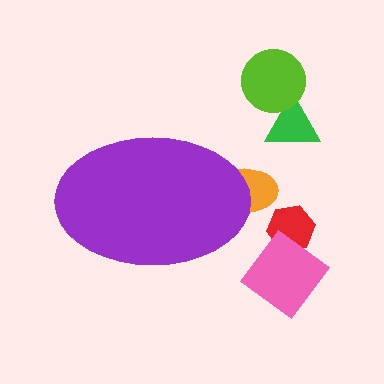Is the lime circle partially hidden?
No, the lime circle is fully visible.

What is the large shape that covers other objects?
A purple ellipse.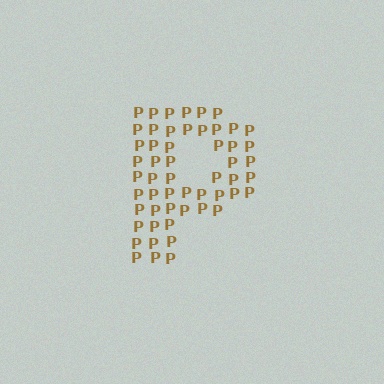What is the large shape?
The large shape is the letter P.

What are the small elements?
The small elements are letter P's.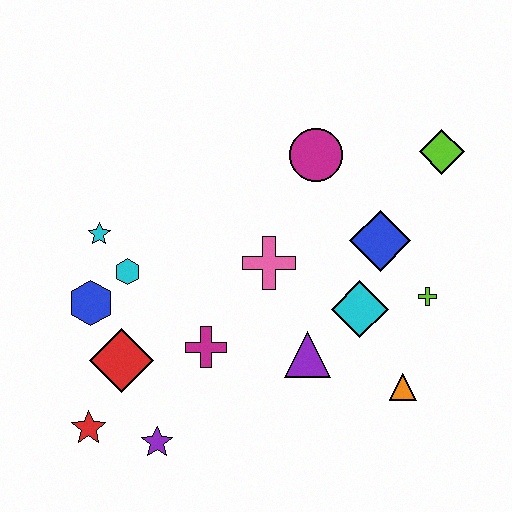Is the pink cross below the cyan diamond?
No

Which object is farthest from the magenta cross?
The lime diamond is farthest from the magenta cross.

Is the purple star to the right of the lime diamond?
No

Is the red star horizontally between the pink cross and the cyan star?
No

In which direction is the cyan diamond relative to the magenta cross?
The cyan diamond is to the right of the magenta cross.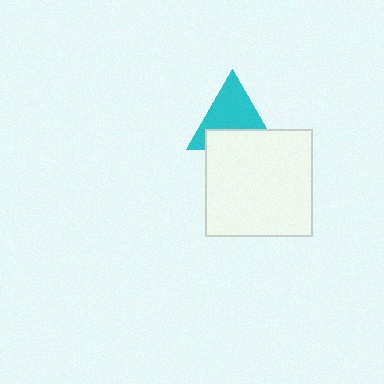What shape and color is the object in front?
The object in front is a white square.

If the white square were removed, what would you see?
You would see the complete cyan triangle.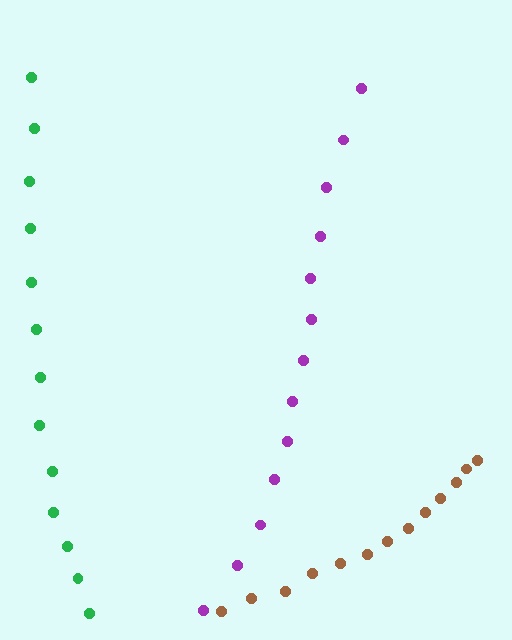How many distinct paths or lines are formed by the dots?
There are 3 distinct paths.